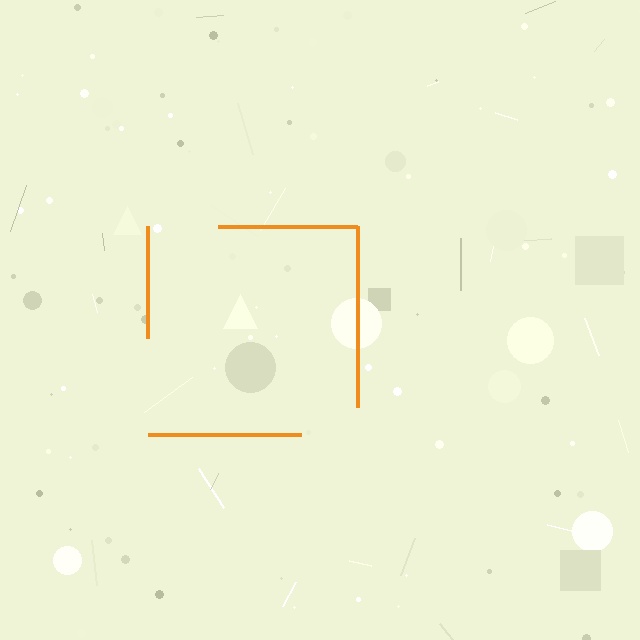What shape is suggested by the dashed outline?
The dashed outline suggests a square.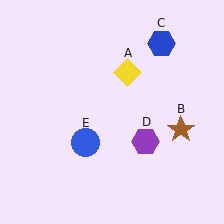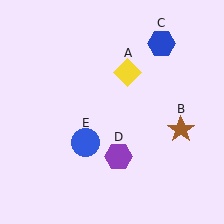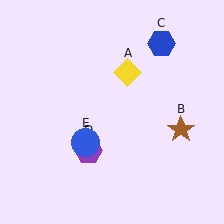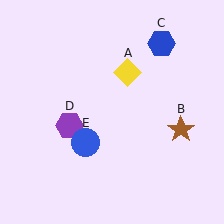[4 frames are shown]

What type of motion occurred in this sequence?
The purple hexagon (object D) rotated clockwise around the center of the scene.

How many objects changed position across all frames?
1 object changed position: purple hexagon (object D).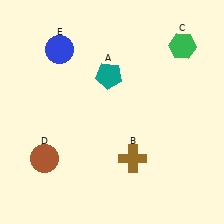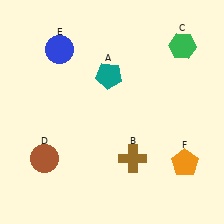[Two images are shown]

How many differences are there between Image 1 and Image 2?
There is 1 difference between the two images.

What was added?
An orange pentagon (F) was added in Image 2.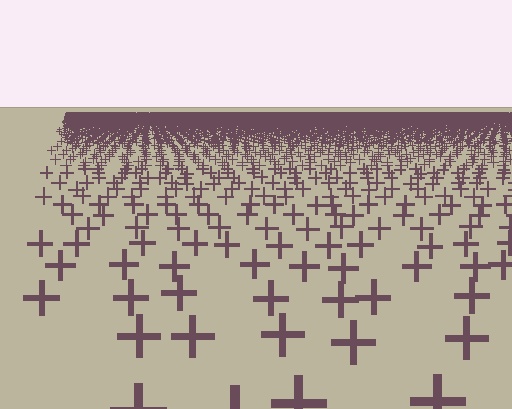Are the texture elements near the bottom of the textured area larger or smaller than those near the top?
Larger. Near the bottom, elements are closer to the viewer and appear at a bigger on-screen size.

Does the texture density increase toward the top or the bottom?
Density increases toward the top.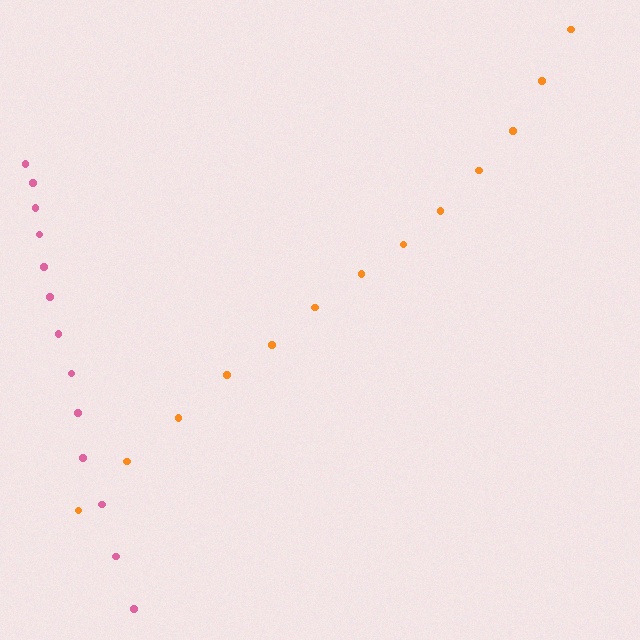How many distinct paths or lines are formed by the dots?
There are 2 distinct paths.